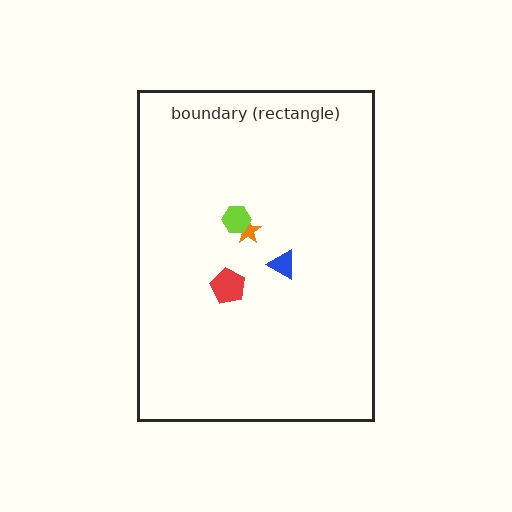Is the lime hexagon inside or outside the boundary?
Inside.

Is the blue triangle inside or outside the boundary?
Inside.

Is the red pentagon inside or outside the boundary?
Inside.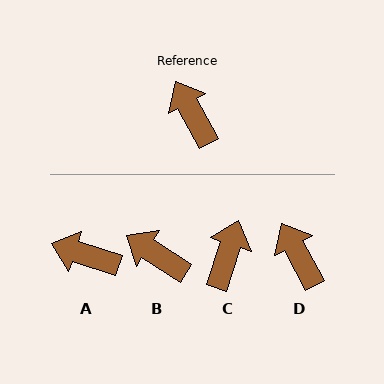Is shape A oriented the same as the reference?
No, it is off by about 44 degrees.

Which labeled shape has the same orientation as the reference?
D.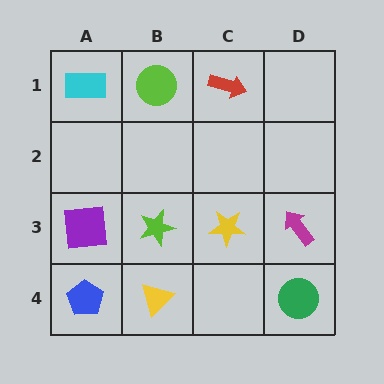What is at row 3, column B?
A lime star.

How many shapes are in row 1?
3 shapes.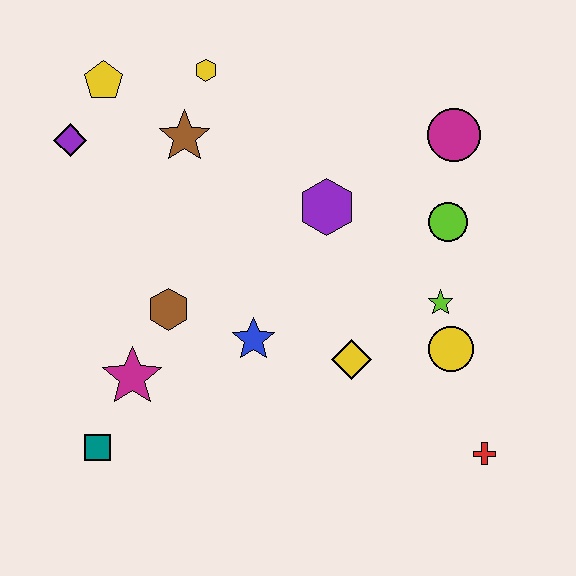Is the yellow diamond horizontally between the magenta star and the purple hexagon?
No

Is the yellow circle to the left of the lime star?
No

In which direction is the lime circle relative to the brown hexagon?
The lime circle is to the right of the brown hexagon.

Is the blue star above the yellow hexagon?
No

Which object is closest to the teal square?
The magenta star is closest to the teal square.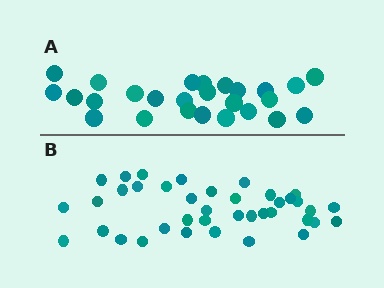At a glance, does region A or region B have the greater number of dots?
Region B (the bottom region) has more dots.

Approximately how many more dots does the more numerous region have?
Region B has approximately 15 more dots than region A.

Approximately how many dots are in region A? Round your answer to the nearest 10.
About 30 dots. (The exact count is 26, which rounds to 30.)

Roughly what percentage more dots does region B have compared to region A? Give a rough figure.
About 50% more.